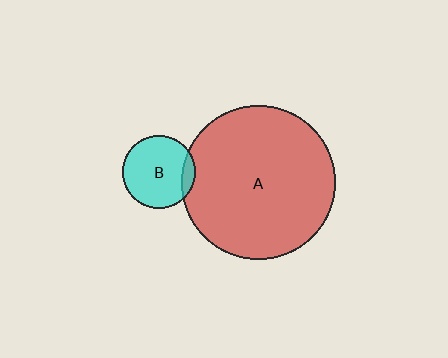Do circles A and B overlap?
Yes.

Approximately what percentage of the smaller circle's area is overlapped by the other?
Approximately 10%.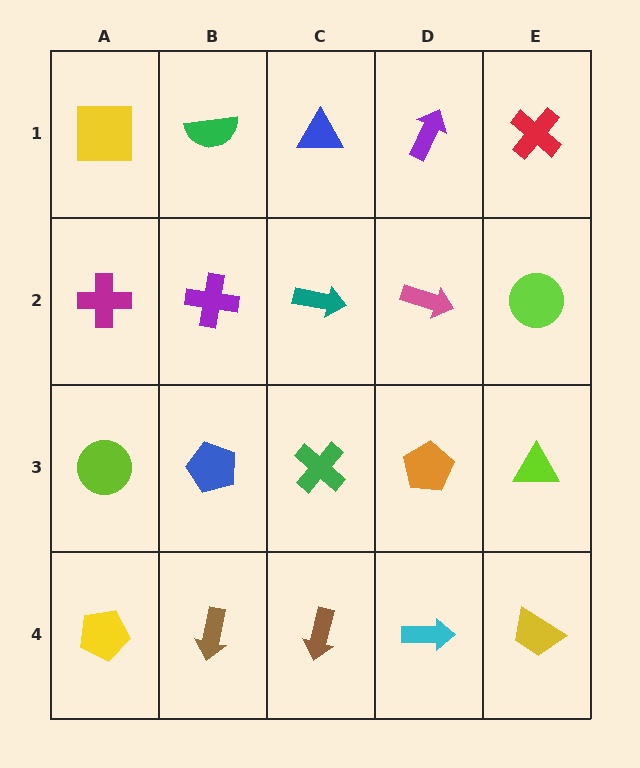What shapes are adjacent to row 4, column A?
A lime circle (row 3, column A), a brown arrow (row 4, column B).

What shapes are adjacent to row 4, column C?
A green cross (row 3, column C), a brown arrow (row 4, column B), a cyan arrow (row 4, column D).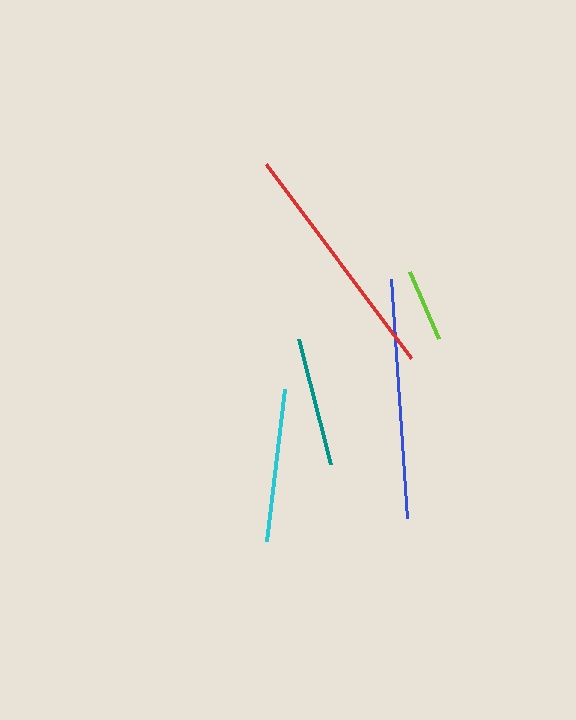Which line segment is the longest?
The red line is the longest at approximately 242 pixels.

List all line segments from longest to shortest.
From longest to shortest: red, blue, cyan, teal, lime.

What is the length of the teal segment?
The teal segment is approximately 129 pixels long.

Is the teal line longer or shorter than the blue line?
The blue line is longer than the teal line.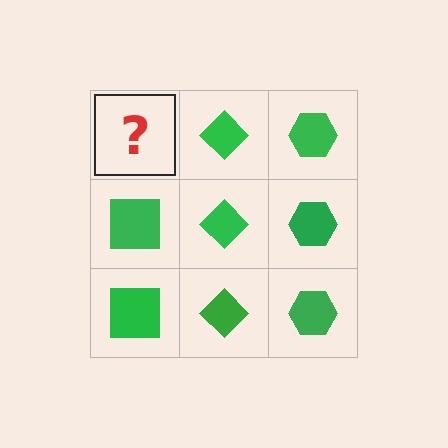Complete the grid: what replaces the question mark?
The question mark should be replaced with a green square.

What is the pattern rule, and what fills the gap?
The rule is that each column has a consistent shape. The gap should be filled with a green square.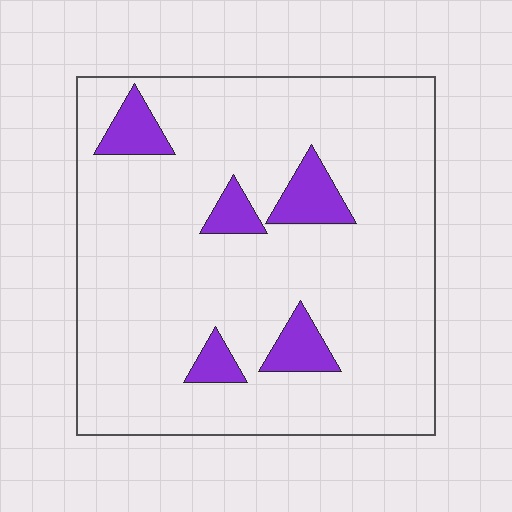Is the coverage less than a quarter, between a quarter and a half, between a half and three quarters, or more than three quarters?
Less than a quarter.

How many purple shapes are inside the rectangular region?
5.